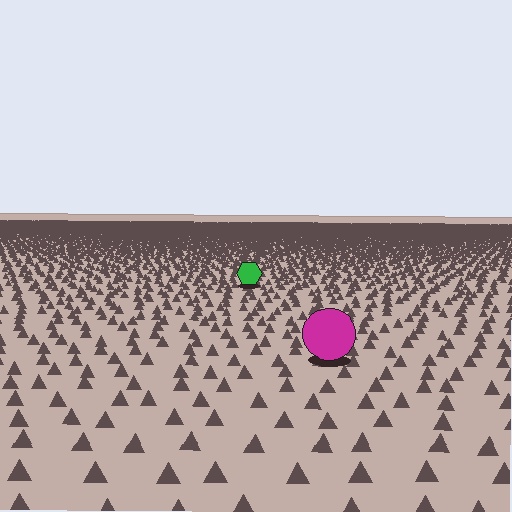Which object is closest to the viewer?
The magenta circle is closest. The texture marks near it are larger and more spread out.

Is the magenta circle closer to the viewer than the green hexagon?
Yes. The magenta circle is closer — you can tell from the texture gradient: the ground texture is coarser near it.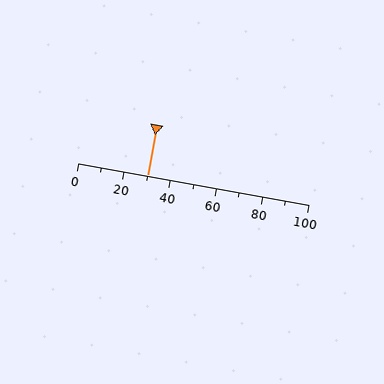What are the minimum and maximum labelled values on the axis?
The axis runs from 0 to 100.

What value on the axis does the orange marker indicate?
The marker indicates approximately 30.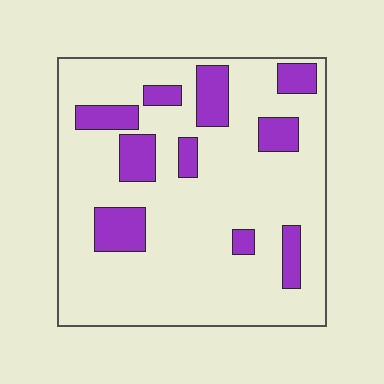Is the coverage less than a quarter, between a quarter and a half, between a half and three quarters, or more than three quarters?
Less than a quarter.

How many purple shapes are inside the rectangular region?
10.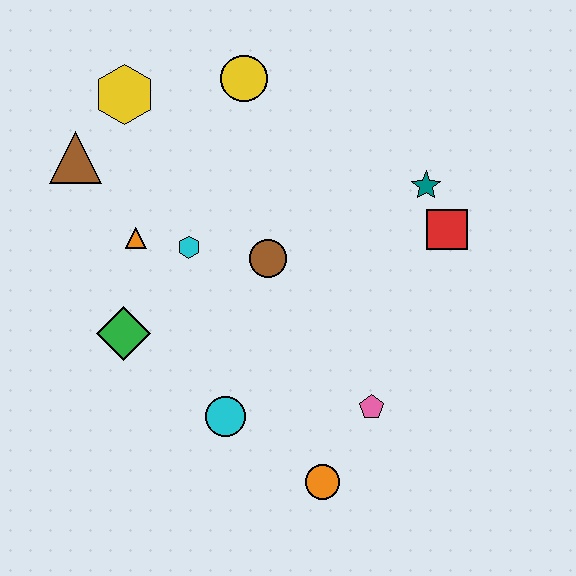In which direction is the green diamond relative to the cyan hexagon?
The green diamond is below the cyan hexagon.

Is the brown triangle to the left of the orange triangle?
Yes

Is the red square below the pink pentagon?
No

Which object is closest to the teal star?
The red square is closest to the teal star.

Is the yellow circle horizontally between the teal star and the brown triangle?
Yes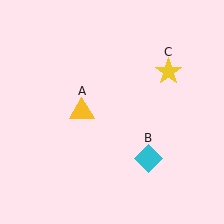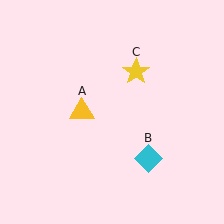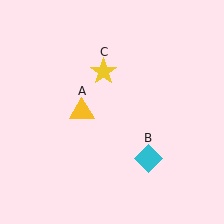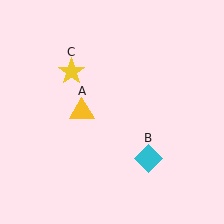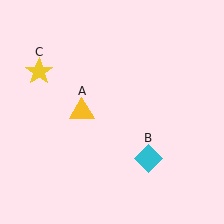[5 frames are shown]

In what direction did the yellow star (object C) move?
The yellow star (object C) moved left.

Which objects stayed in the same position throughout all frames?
Yellow triangle (object A) and cyan diamond (object B) remained stationary.